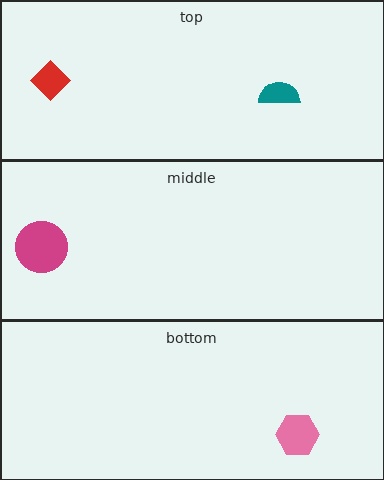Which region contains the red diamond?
The top region.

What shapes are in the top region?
The teal semicircle, the red diamond.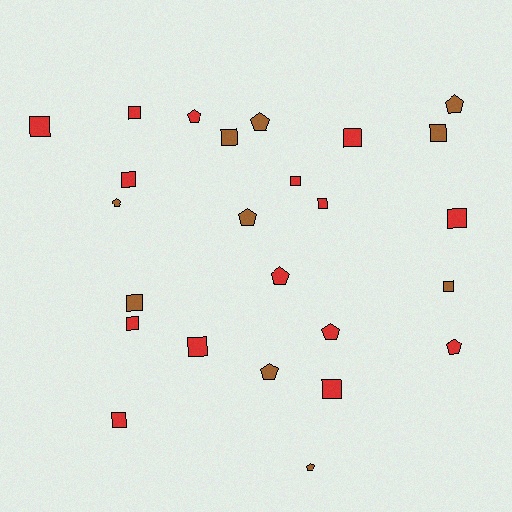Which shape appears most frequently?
Square, with 15 objects.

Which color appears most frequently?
Red, with 15 objects.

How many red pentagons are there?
There are 4 red pentagons.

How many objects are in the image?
There are 25 objects.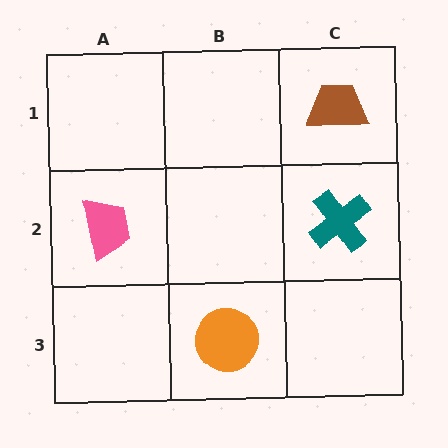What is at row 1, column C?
A brown trapezoid.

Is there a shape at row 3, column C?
No, that cell is empty.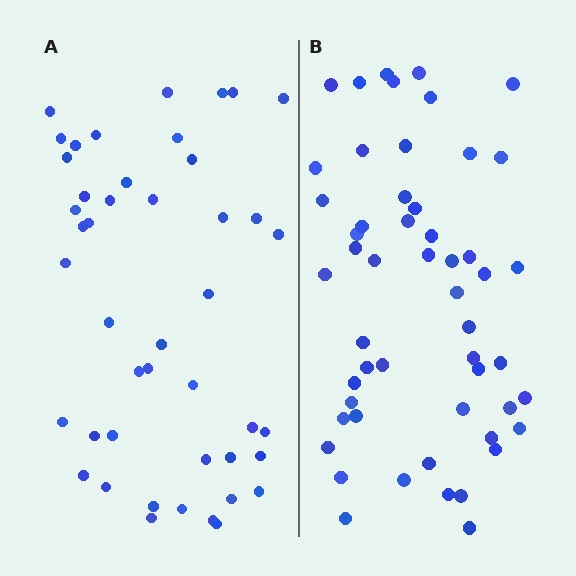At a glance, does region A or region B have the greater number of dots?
Region B (the right region) has more dots.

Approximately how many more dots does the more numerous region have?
Region B has roughly 8 or so more dots than region A.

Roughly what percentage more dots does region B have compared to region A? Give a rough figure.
About 20% more.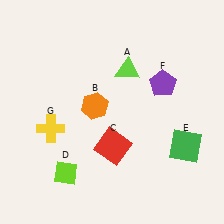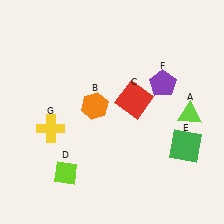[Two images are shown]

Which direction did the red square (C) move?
The red square (C) moved up.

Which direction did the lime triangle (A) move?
The lime triangle (A) moved right.